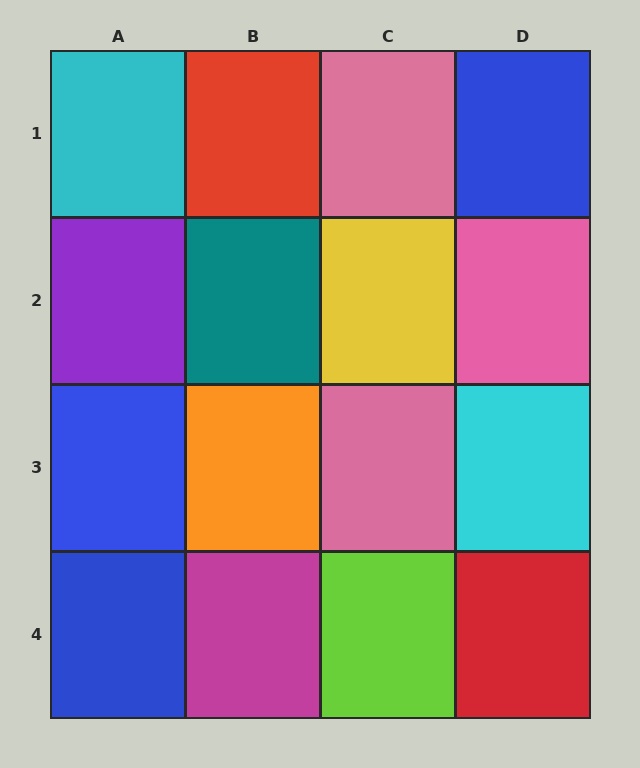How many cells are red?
2 cells are red.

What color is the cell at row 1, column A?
Cyan.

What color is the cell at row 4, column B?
Magenta.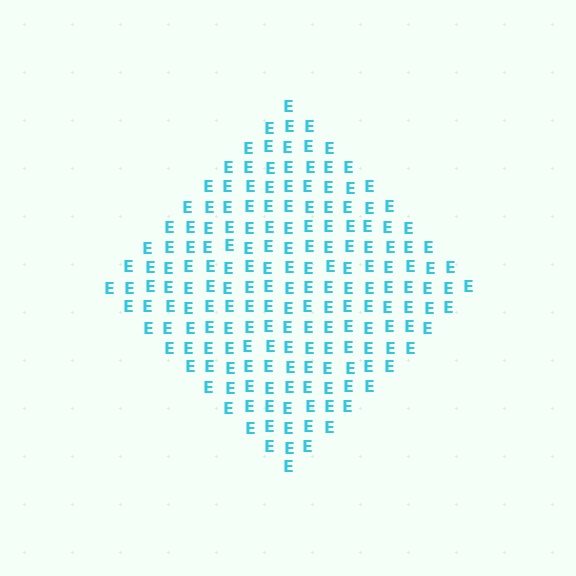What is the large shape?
The large shape is a diamond.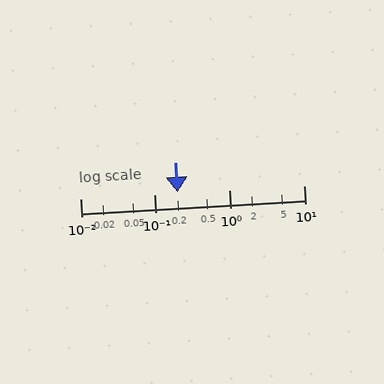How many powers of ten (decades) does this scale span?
The scale spans 3 decades, from 0.01 to 10.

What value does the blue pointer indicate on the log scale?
The pointer indicates approximately 0.2.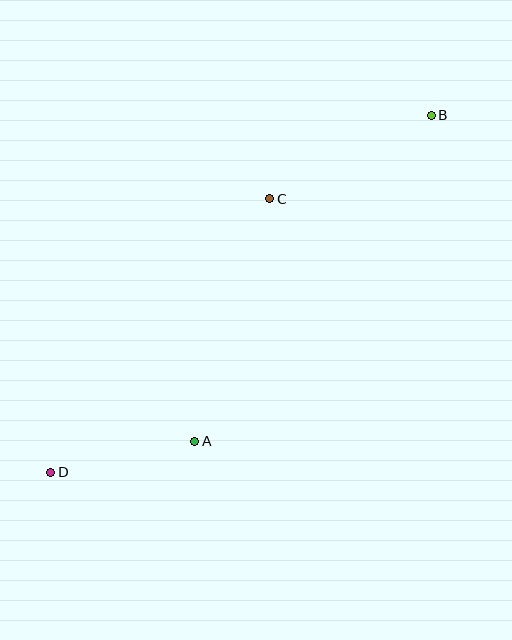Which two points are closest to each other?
Points A and D are closest to each other.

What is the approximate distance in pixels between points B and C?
The distance between B and C is approximately 182 pixels.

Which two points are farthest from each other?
Points B and D are farthest from each other.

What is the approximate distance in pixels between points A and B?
The distance between A and B is approximately 403 pixels.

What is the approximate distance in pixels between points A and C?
The distance between A and C is approximately 254 pixels.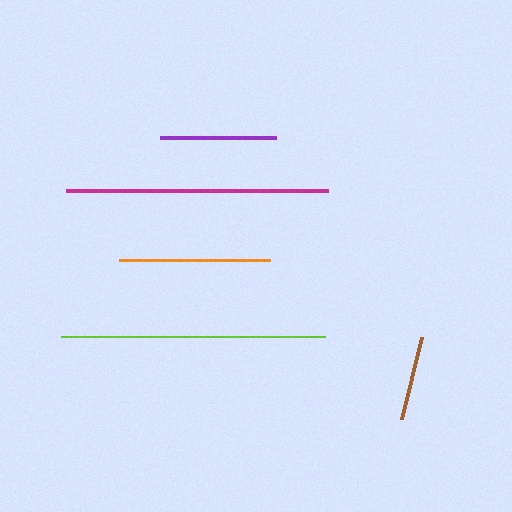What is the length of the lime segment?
The lime segment is approximately 264 pixels long.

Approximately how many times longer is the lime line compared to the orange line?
The lime line is approximately 1.7 times the length of the orange line.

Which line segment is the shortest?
The brown line is the shortest at approximately 85 pixels.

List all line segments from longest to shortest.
From longest to shortest: lime, magenta, orange, purple, brown.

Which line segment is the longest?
The lime line is the longest at approximately 264 pixels.